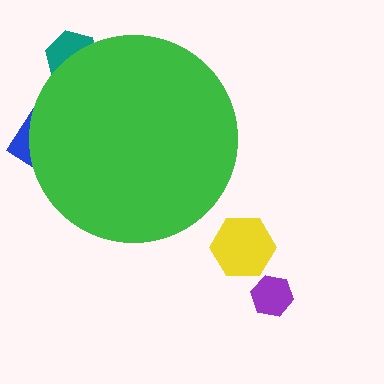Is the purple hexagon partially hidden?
No, the purple hexagon is fully visible.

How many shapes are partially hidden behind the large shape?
2 shapes are partially hidden.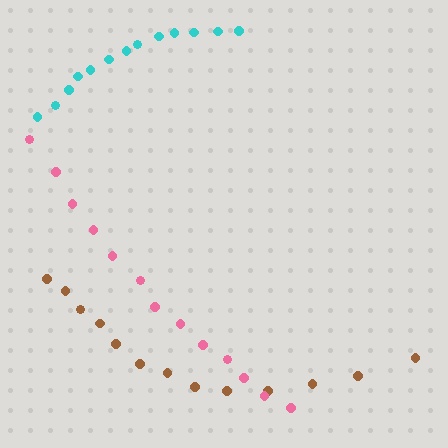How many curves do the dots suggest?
There are 3 distinct paths.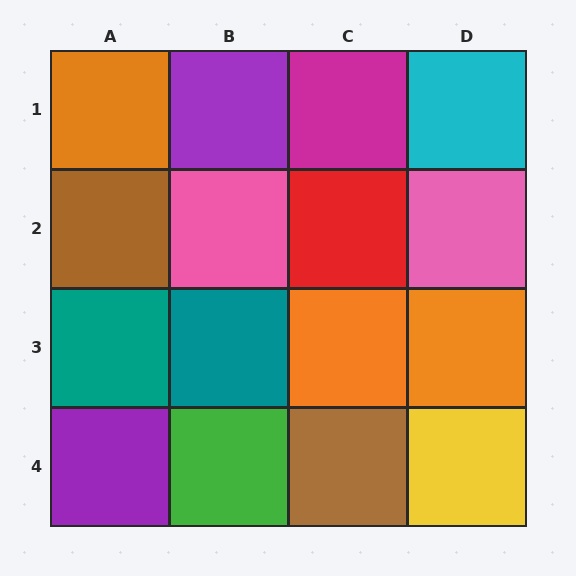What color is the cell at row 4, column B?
Green.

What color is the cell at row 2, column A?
Brown.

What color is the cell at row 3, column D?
Orange.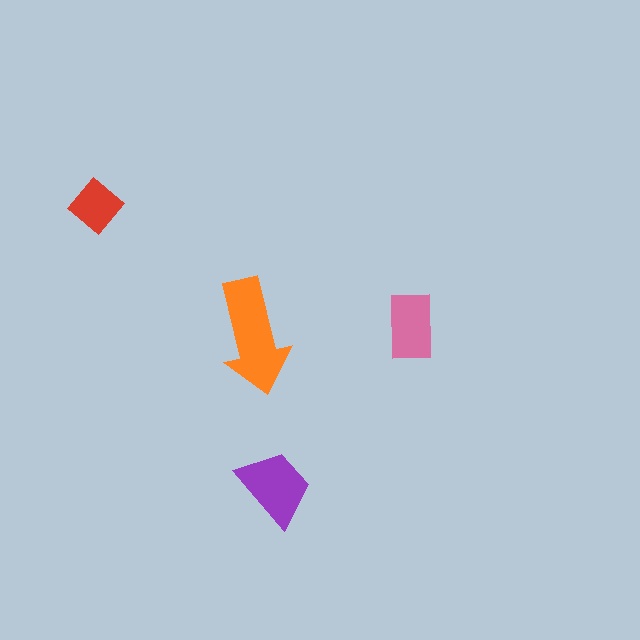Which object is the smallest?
The red diamond.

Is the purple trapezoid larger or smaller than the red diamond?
Larger.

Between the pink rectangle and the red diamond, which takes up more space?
The pink rectangle.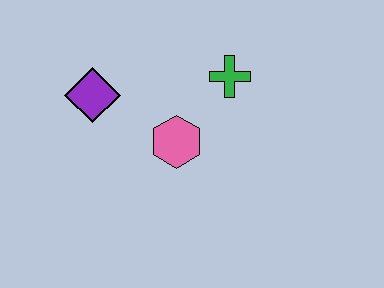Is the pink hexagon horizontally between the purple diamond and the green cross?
Yes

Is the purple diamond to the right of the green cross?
No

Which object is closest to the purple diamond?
The pink hexagon is closest to the purple diamond.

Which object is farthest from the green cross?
The purple diamond is farthest from the green cross.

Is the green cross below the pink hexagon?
No